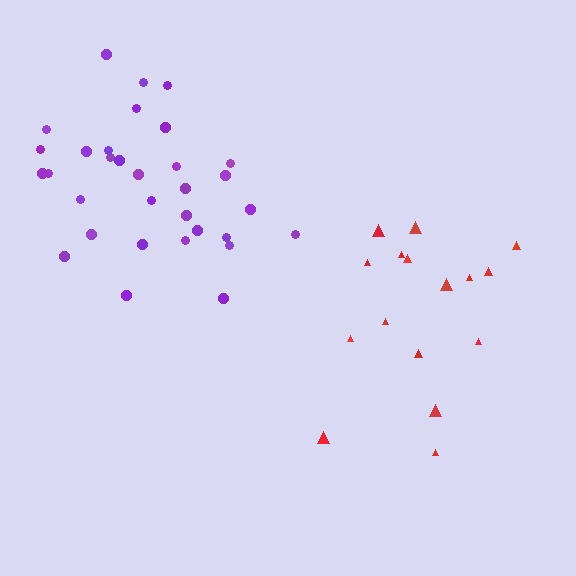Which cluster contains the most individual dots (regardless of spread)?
Purple (32).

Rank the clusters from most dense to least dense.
purple, red.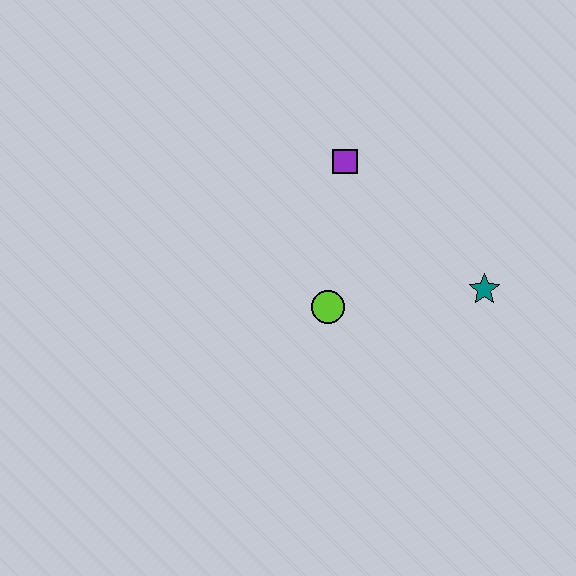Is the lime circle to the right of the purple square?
No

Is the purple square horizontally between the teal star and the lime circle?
Yes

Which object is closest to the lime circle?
The purple square is closest to the lime circle.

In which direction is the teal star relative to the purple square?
The teal star is to the right of the purple square.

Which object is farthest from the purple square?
The teal star is farthest from the purple square.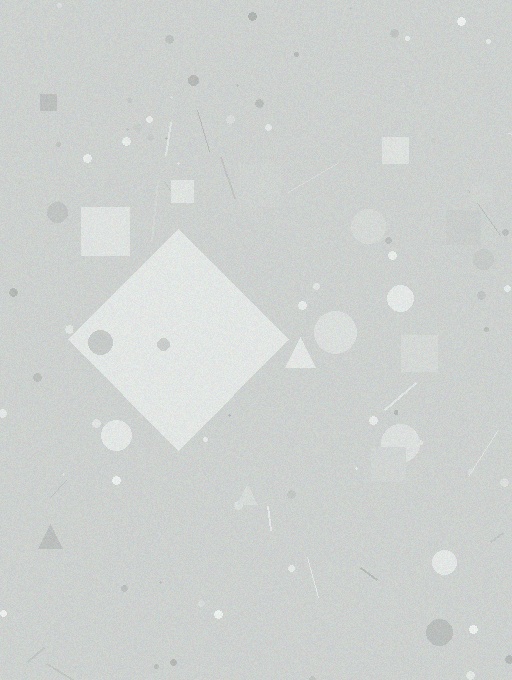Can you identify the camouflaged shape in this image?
The camouflaged shape is a diamond.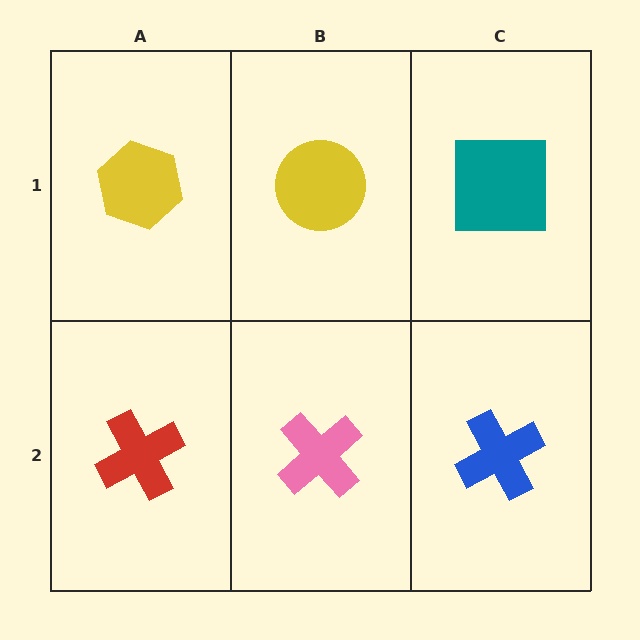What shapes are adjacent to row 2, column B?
A yellow circle (row 1, column B), a red cross (row 2, column A), a blue cross (row 2, column C).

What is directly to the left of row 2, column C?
A pink cross.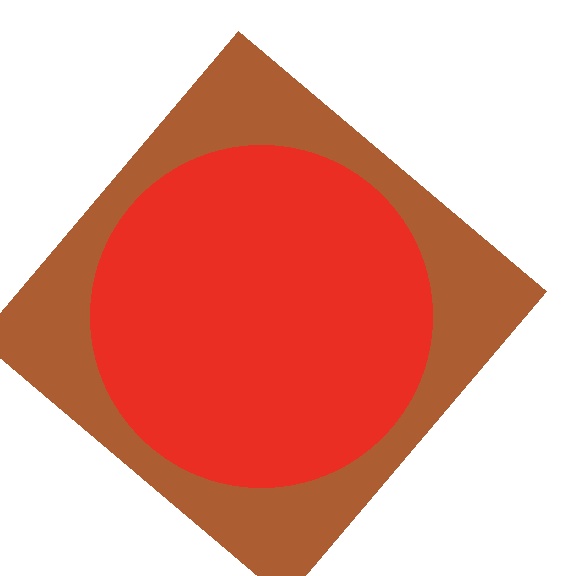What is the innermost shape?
The red circle.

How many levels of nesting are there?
2.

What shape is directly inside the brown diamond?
The red circle.